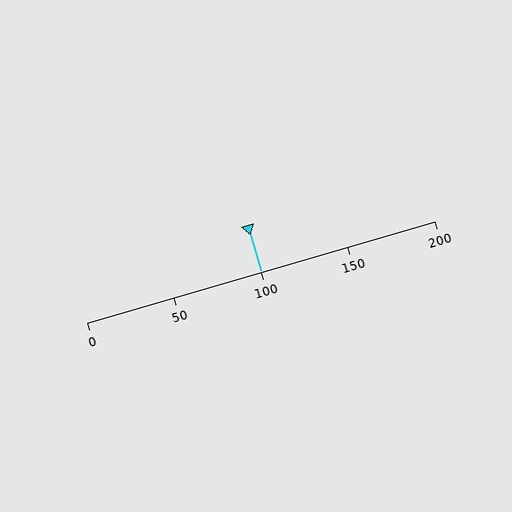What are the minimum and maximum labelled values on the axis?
The axis runs from 0 to 200.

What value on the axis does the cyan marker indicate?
The marker indicates approximately 100.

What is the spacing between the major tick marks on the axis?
The major ticks are spaced 50 apart.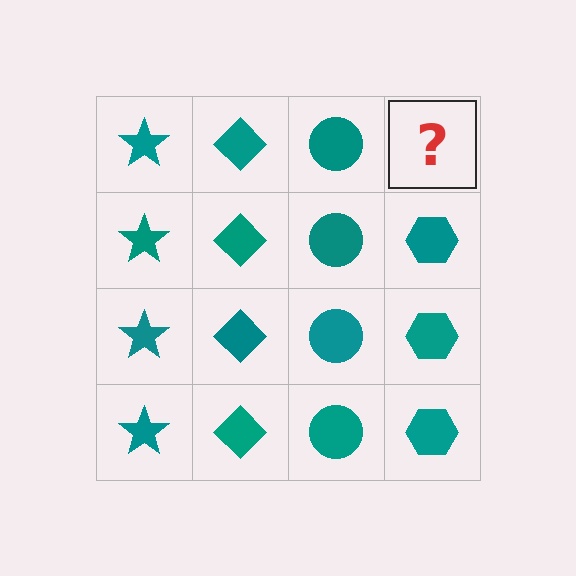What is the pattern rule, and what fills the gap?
The rule is that each column has a consistent shape. The gap should be filled with a teal hexagon.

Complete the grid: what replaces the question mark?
The question mark should be replaced with a teal hexagon.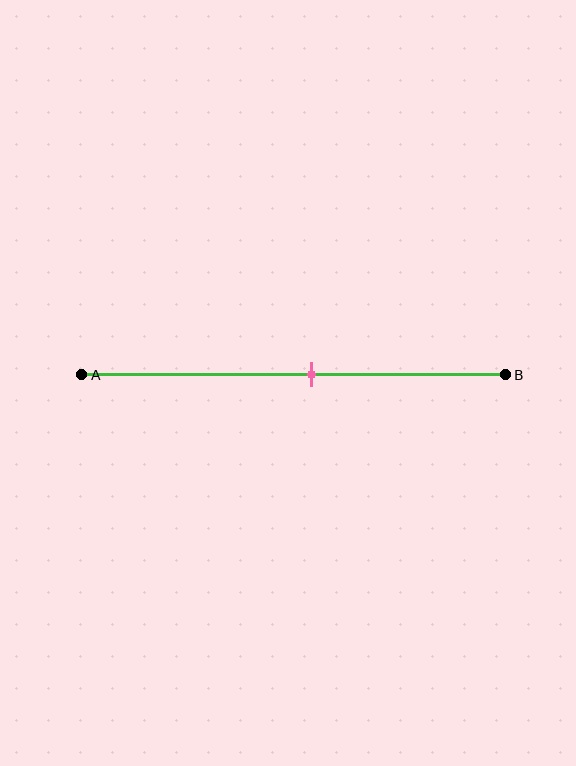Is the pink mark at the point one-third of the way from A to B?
No, the mark is at about 55% from A, not at the 33% one-third point.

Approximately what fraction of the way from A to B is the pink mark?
The pink mark is approximately 55% of the way from A to B.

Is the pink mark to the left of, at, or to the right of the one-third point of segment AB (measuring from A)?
The pink mark is to the right of the one-third point of segment AB.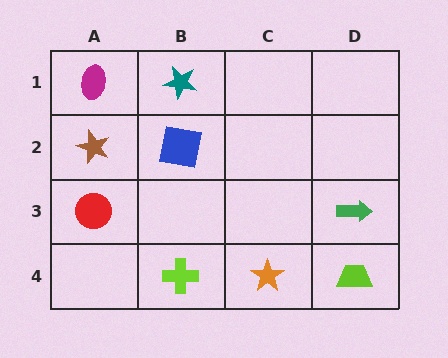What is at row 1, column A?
A magenta ellipse.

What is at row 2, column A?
A brown star.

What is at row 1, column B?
A teal star.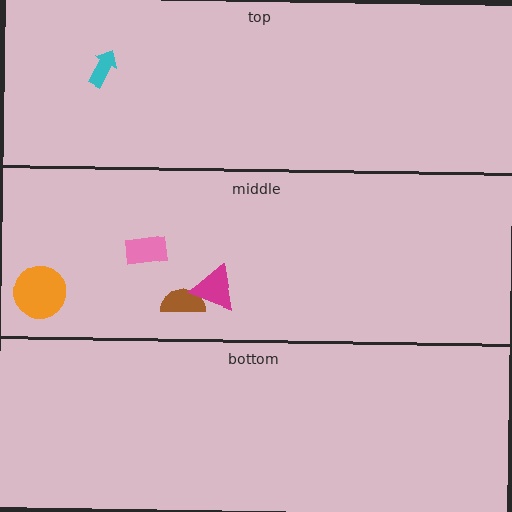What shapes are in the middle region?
The orange circle, the pink rectangle, the brown semicircle, the magenta triangle.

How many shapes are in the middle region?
4.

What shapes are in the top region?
The cyan arrow.